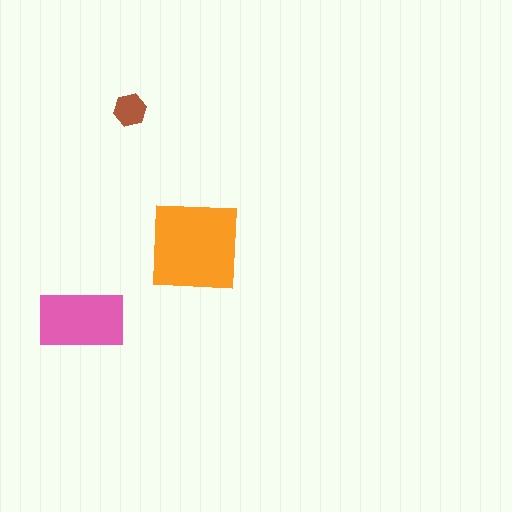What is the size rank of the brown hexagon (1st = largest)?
3rd.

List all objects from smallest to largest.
The brown hexagon, the pink rectangle, the orange square.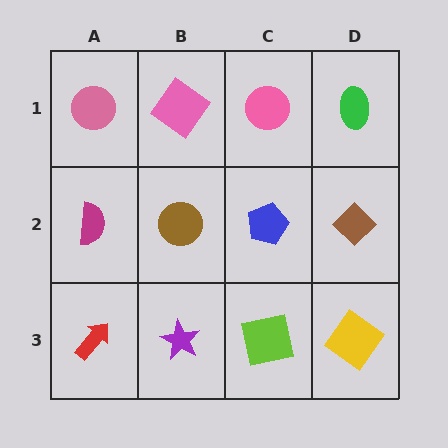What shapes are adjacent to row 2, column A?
A pink circle (row 1, column A), a red arrow (row 3, column A), a brown circle (row 2, column B).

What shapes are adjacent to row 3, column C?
A blue pentagon (row 2, column C), a purple star (row 3, column B), a yellow diamond (row 3, column D).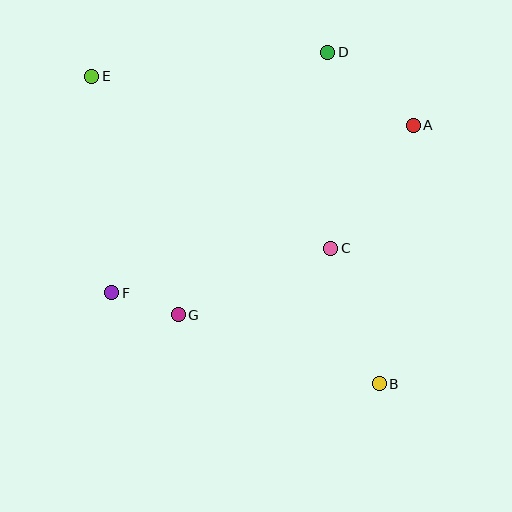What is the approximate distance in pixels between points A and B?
The distance between A and B is approximately 261 pixels.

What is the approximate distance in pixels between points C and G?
The distance between C and G is approximately 166 pixels.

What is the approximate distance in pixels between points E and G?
The distance between E and G is approximately 254 pixels.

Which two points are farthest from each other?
Points B and E are farthest from each other.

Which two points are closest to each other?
Points F and G are closest to each other.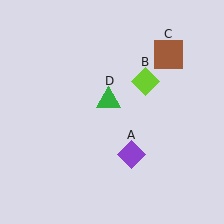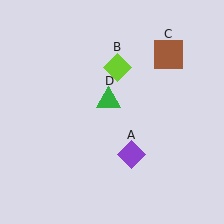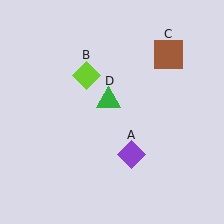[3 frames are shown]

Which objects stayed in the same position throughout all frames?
Purple diamond (object A) and brown square (object C) and green triangle (object D) remained stationary.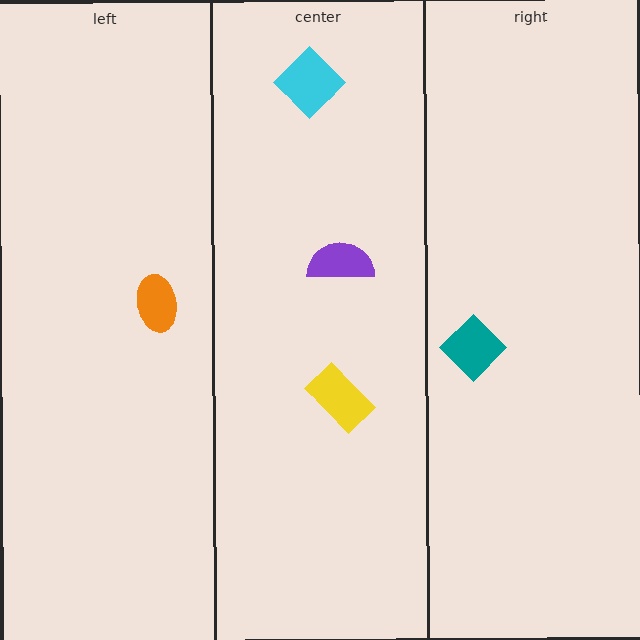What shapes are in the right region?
The teal diamond.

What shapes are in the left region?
The orange ellipse.